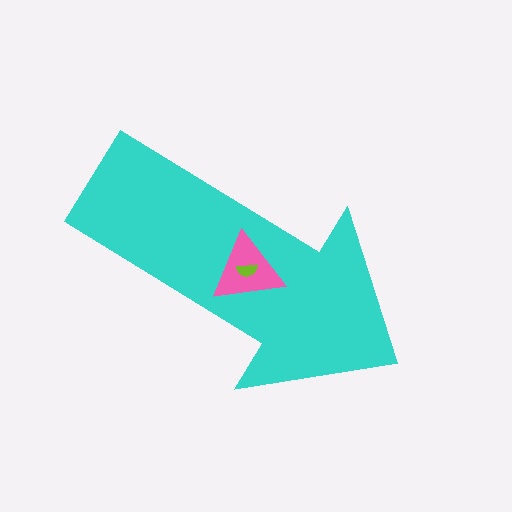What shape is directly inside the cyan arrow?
The pink triangle.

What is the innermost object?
The lime semicircle.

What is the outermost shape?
The cyan arrow.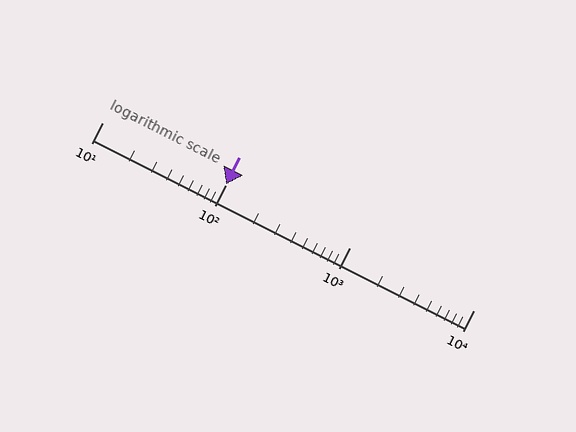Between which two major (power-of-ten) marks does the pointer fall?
The pointer is between 100 and 1000.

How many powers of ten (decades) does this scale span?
The scale spans 3 decades, from 10 to 10000.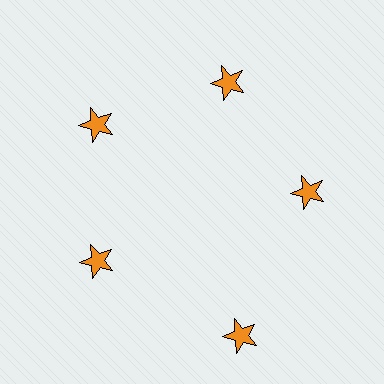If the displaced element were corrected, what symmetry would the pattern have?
It would have 5-fold rotational symmetry — the pattern would map onto itself every 72 degrees.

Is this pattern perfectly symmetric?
No. The 5 orange stars are arranged in a ring, but one element near the 5 o'clock position is pushed outward from the center, breaking the 5-fold rotational symmetry.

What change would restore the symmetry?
The symmetry would be restored by moving it inward, back onto the ring so that all 5 stars sit at equal angles and equal distance from the center.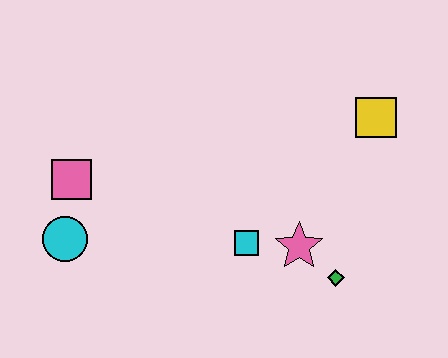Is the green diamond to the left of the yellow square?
Yes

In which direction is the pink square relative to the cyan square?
The pink square is to the left of the cyan square.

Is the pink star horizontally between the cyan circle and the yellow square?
Yes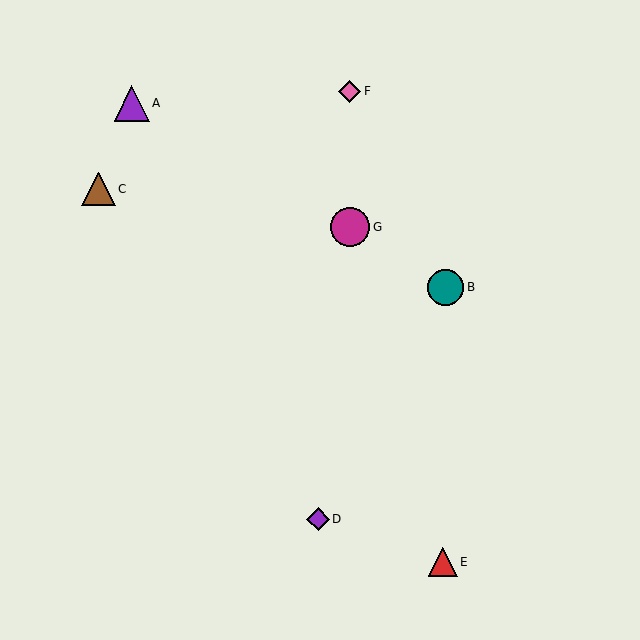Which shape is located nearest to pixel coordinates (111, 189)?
The brown triangle (labeled C) at (99, 189) is nearest to that location.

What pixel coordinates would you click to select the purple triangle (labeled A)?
Click at (132, 103) to select the purple triangle A.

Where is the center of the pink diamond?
The center of the pink diamond is at (350, 91).